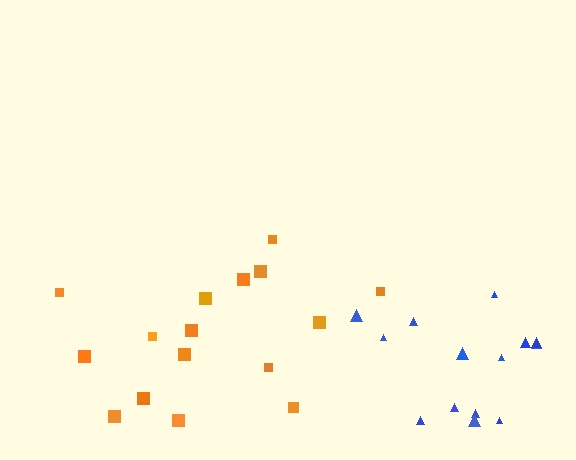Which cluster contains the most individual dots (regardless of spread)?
Orange (16).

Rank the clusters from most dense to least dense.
orange, blue.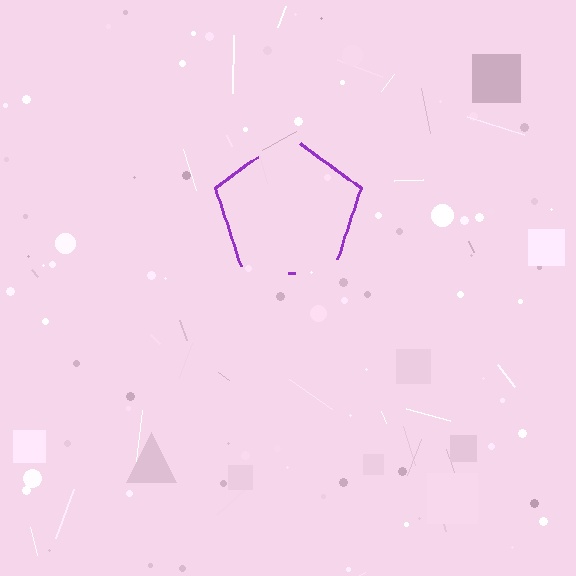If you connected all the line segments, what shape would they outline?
They would outline a pentagon.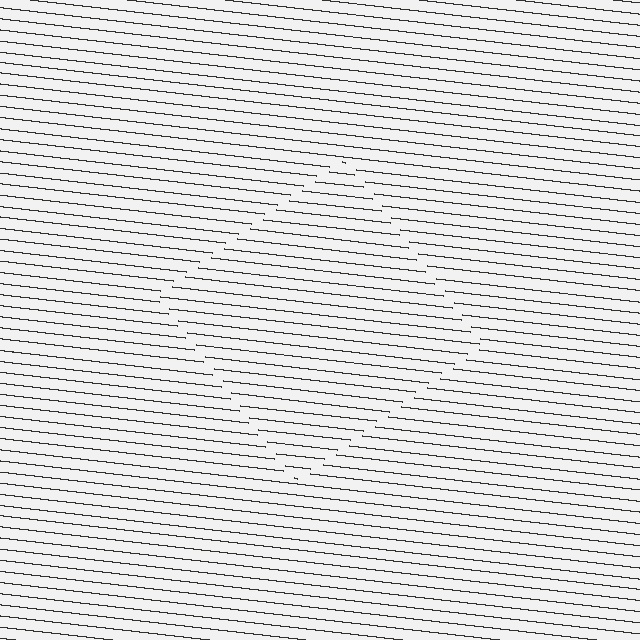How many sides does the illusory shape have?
4 sides — the line-ends trace a square.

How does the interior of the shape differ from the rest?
The interior of the shape contains the same grating, shifted by half a period — the contour is defined by the phase discontinuity where line-ends from the inner and outer gratings abut.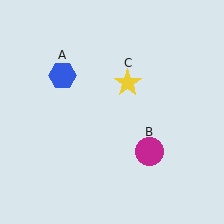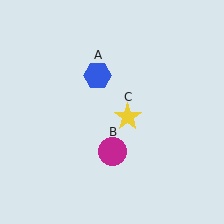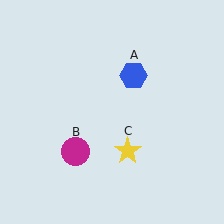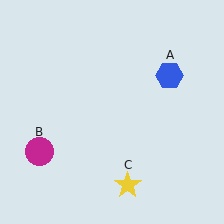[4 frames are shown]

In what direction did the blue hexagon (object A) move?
The blue hexagon (object A) moved right.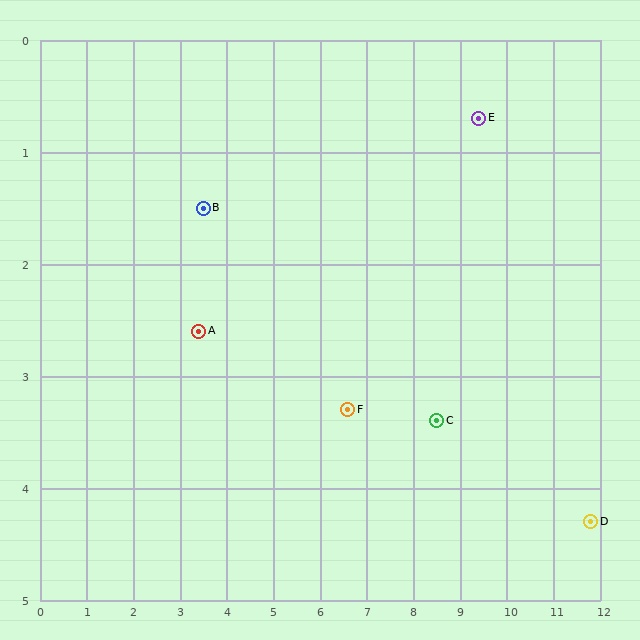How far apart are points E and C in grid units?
Points E and C are about 2.8 grid units apart.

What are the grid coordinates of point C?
Point C is at approximately (8.5, 3.4).